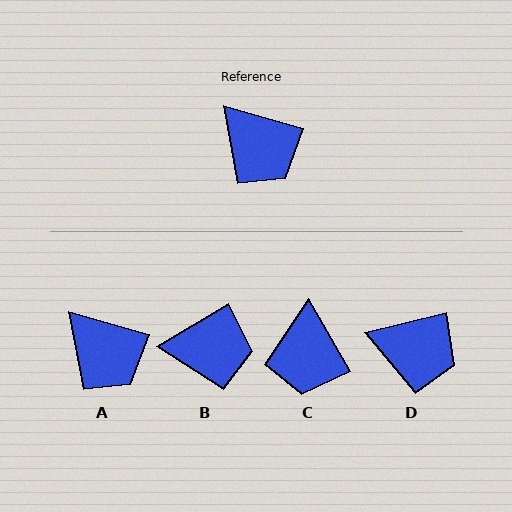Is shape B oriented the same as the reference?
No, it is off by about 47 degrees.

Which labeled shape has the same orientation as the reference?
A.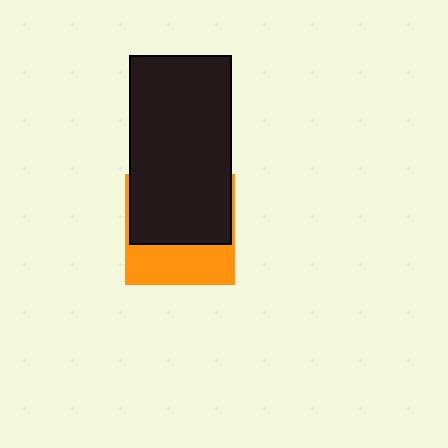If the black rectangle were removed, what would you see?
You would see the complete orange square.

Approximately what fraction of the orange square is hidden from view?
Roughly 60% of the orange square is hidden behind the black rectangle.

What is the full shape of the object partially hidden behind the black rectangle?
The partially hidden object is an orange square.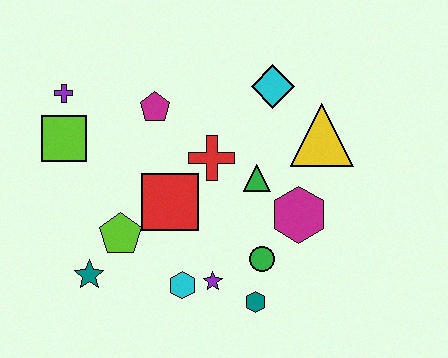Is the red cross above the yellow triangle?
No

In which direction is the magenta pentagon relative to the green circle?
The magenta pentagon is above the green circle.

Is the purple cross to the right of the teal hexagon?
No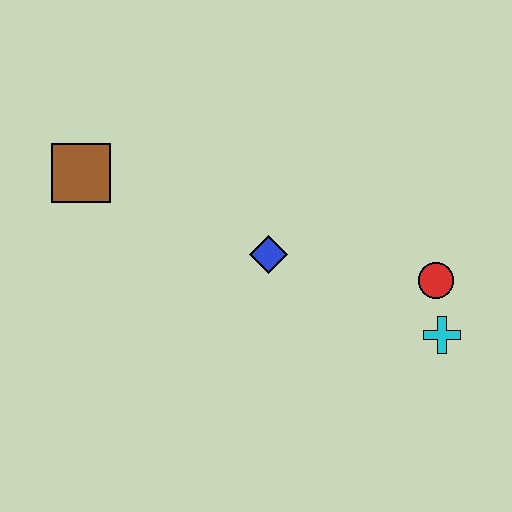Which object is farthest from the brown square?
The cyan cross is farthest from the brown square.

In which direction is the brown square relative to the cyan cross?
The brown square is to the left of the cyan cross.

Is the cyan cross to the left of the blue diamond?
No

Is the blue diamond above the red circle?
Yes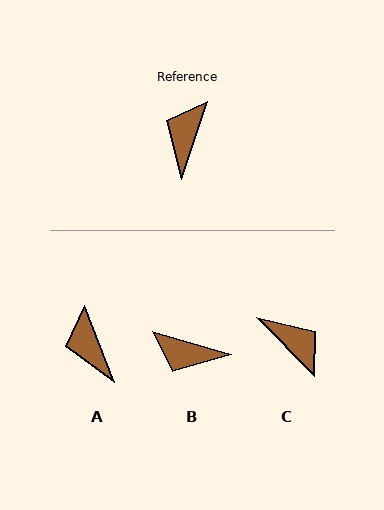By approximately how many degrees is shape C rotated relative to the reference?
Approximately 116 degrees clockwise.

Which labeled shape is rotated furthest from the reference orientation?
C, about 116 degrees away.